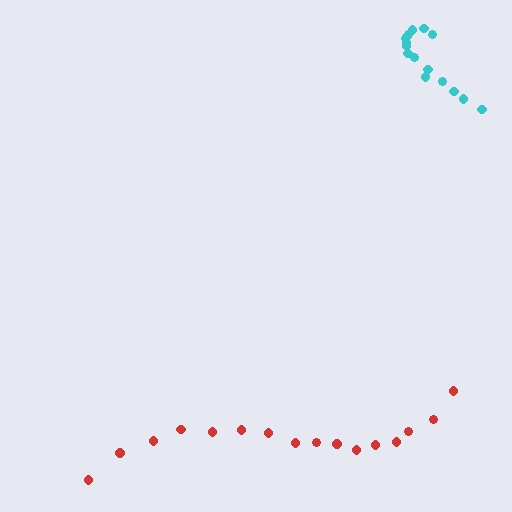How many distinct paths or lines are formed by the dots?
There are 2 distinct paths.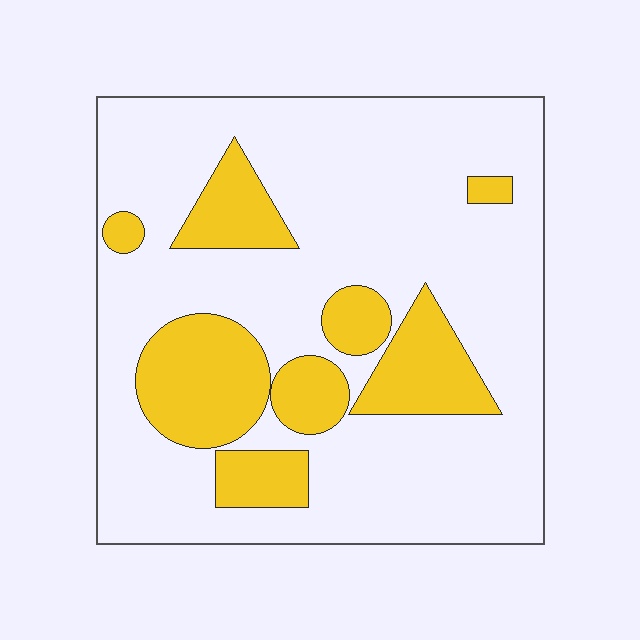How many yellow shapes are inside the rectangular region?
8.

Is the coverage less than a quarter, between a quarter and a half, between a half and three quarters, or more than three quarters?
Less than a quarter.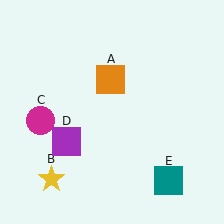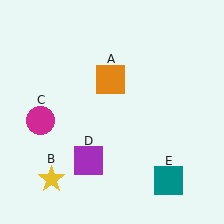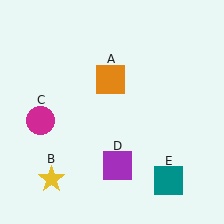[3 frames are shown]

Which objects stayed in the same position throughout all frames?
Orange square (object A) and yellow star (object B) and magenta circle (object C) and teal square (object E) remained stationary.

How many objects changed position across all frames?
1 object changed position: purple square (object D).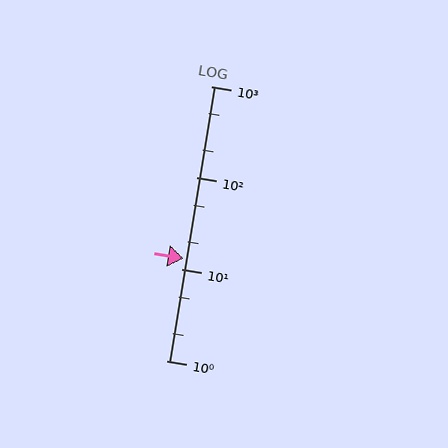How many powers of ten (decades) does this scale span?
The scale spans 3 decades, from 1 to 1000.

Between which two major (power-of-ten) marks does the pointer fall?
The pointer is between 10 and 100.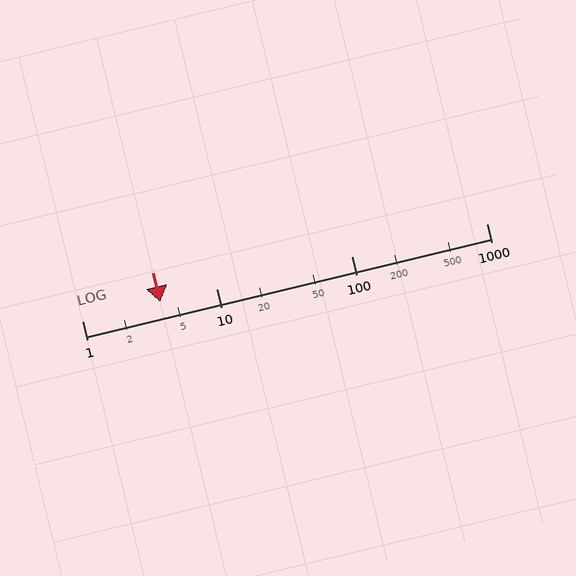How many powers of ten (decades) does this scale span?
The scale spans 3 decades, from 1 to 1000.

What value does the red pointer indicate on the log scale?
The pointer indicates approximately 3.8.